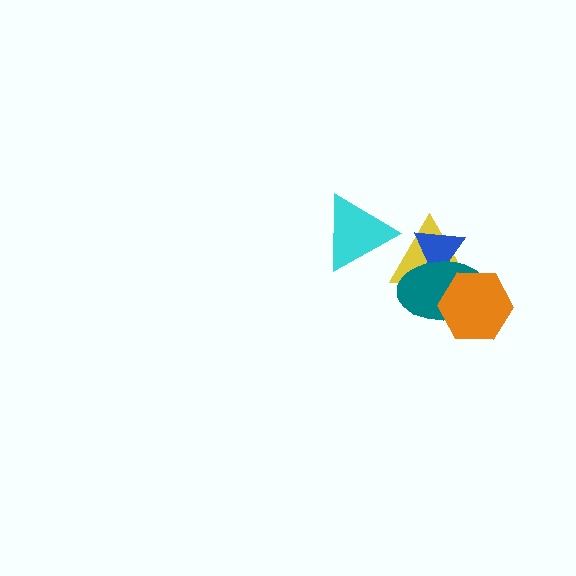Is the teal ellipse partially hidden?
Yes, it is partially covered by another shape.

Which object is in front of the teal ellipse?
The orange hexagon is in front of the teal ellipse.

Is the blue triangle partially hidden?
Yes, it is partially covered by another shape.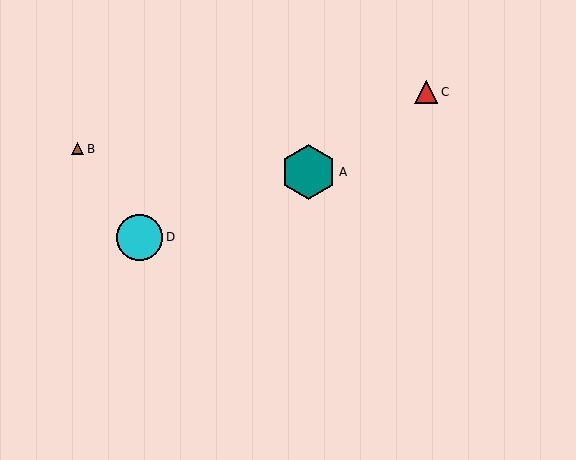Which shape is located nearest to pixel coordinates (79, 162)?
The brown triangle (labeled B) at (78, 149) is nearest to that location.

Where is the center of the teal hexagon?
The center of the teal hexagon is at (308, 172).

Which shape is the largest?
The teal hexagon (labeled A) is the largest.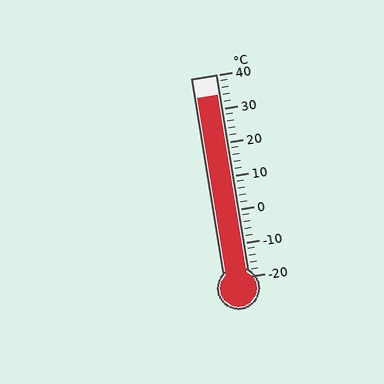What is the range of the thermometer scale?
The thermometer scale ranges from -20°C to 40°C.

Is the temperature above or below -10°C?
The temperature is above -10°C.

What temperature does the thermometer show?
The thermometer shows approximately 34°C.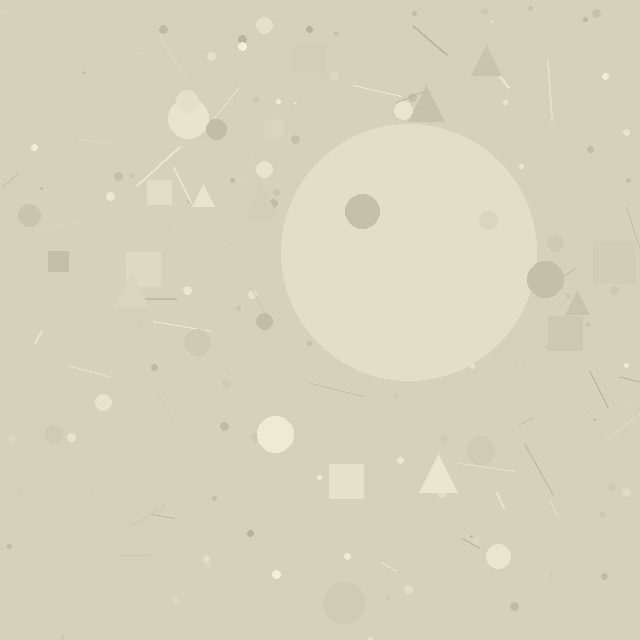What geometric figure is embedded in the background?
A circle is embedded in the background.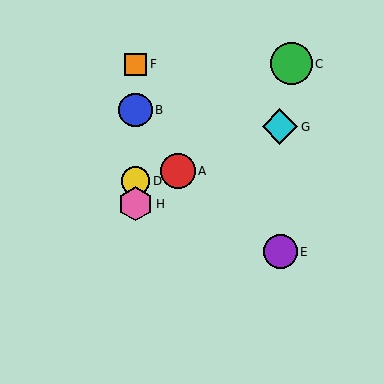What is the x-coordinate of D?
Object D is at x≈136.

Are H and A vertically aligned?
No, H is at x≈136 and A is at x≈178.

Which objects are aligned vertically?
Objects B, D, F, H are aligned vertically.